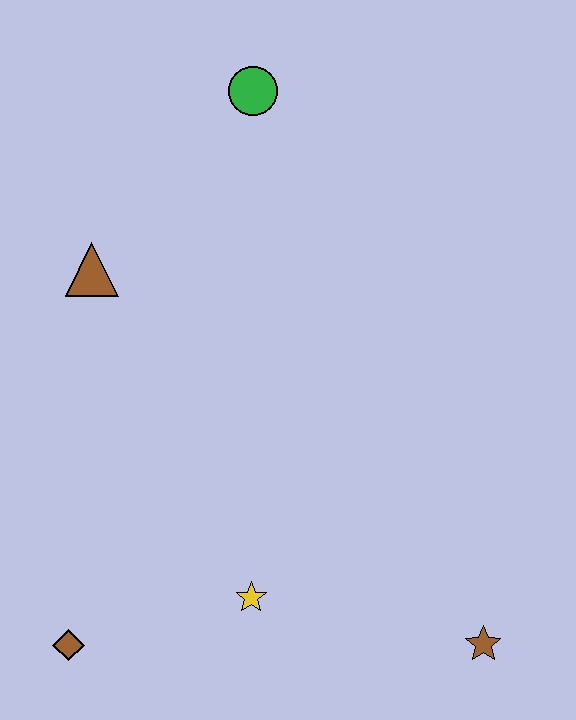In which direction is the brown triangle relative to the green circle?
The brown triangle is below the green circle.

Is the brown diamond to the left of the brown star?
Yes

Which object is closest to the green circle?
The brown triangle is closest to the green circle.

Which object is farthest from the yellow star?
The green circle is farthest from the yellow star.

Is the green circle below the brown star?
No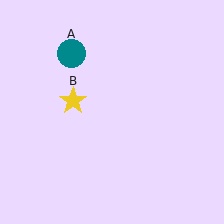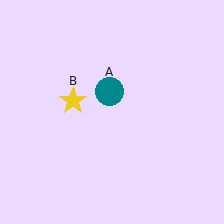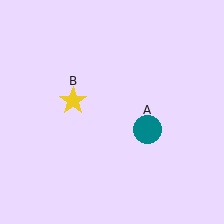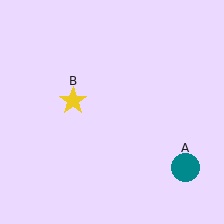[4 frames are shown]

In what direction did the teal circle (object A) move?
The teal circle (object A) moved down and to the right.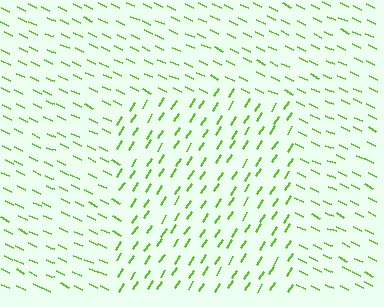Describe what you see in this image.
The image is filled with small lime line segments. A rectangle region in the image has lines oriented differently from the surrounding lines, creating a visible texture boundary.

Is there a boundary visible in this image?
Yes, there is a texture boundary formed by a change in line orientation.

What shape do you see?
I see a rectangle.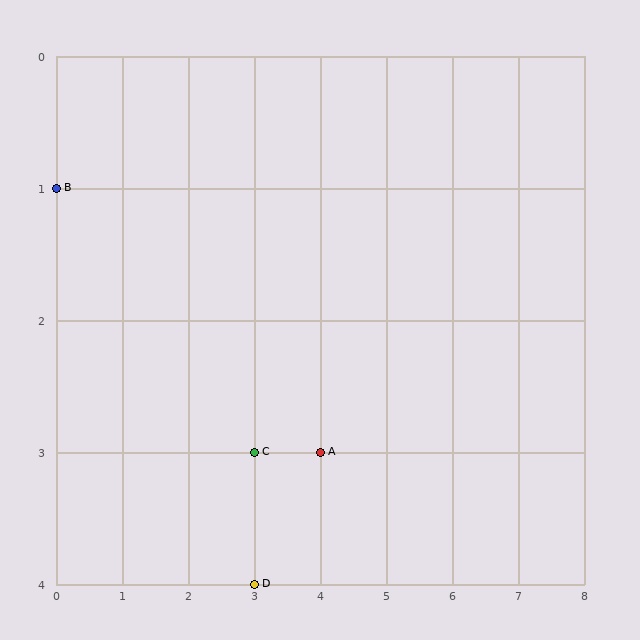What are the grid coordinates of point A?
Point A is at grid coordinates (4, 3).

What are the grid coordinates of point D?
Point D is at grid coordinates (3, 4).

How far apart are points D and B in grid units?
Points D and B are 3 columns and 3 rows apart (about 4.2 grid units diagonally).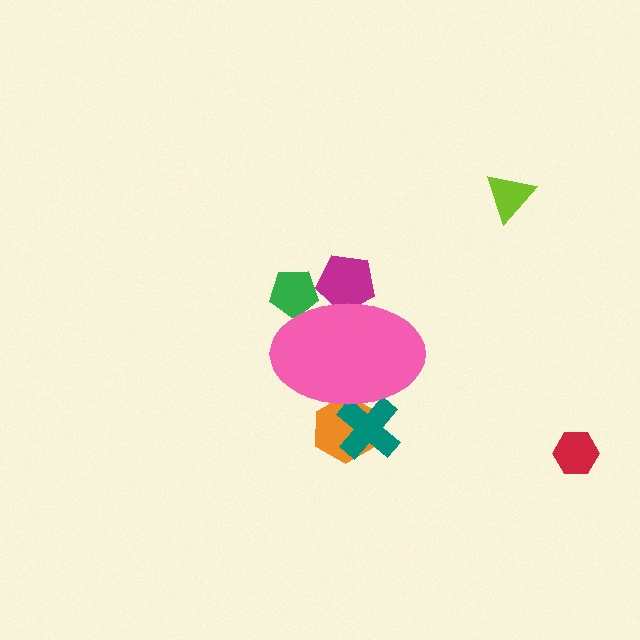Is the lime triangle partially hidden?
No, the lime triangle is fully visible.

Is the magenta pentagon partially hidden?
Yes, the magenta pentagon is partially hidden behind the pink ellipse.